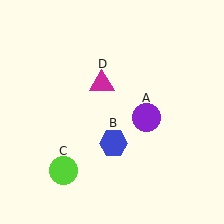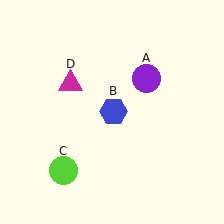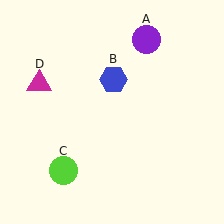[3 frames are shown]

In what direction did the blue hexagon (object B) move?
The blue hexagon (object B) moved up.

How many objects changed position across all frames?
3 objects changed position: purple circle (object A), blue hexagon (object B), magenta triangle (object D).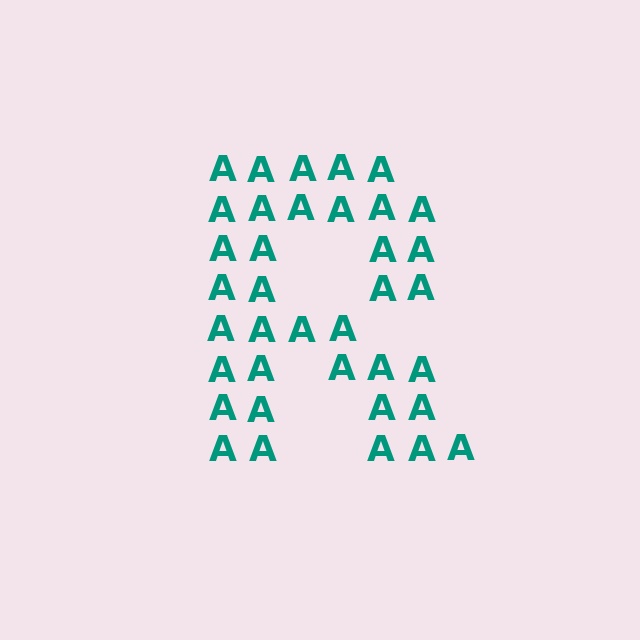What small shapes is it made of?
It is made of small letter A's.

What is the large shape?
The large shape is the letter R.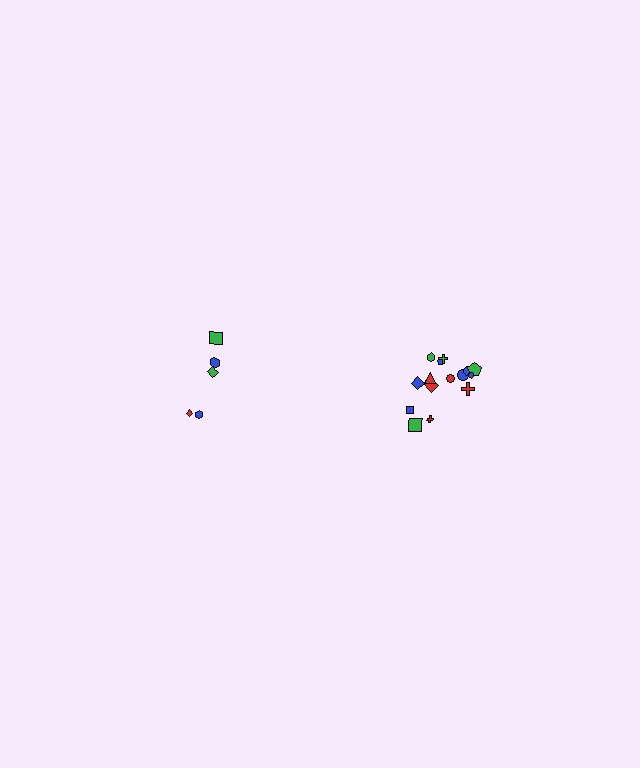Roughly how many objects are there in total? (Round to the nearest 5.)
Roughly 20 objects in total.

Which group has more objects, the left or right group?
The right group.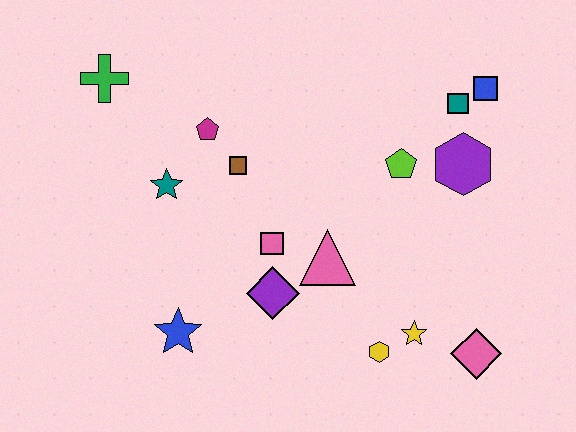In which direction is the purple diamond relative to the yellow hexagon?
The purple diamond is to the left of the yellow hexagon.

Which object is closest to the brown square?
The magenta pentagon is closest to the brown square.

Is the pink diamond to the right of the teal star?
Yes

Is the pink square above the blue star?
Yes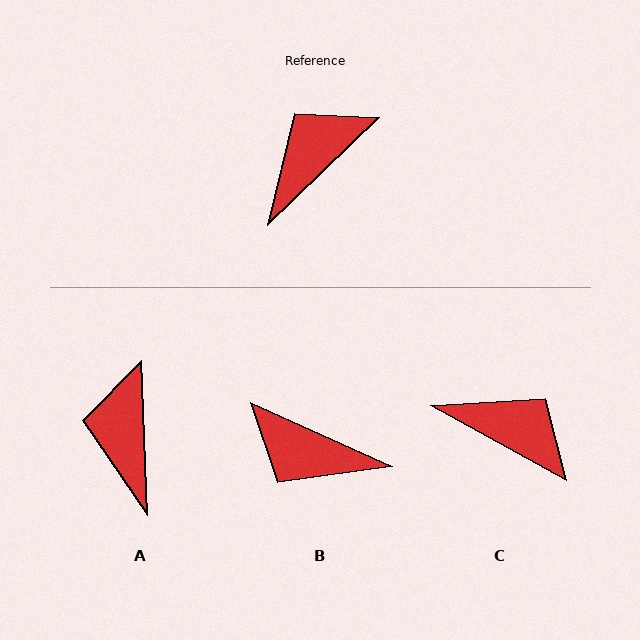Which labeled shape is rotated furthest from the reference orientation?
B, about 112 degrees away.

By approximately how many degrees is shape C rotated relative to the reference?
Approximately 73 degrees clockwise.